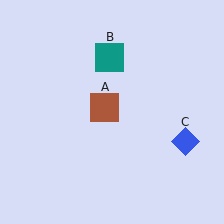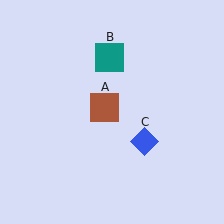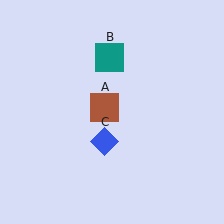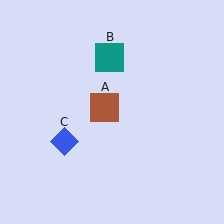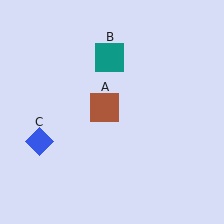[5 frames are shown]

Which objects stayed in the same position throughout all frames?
Brown square (object A) and teal square (object B) remained stationary.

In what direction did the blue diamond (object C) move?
The blue diamond (object C) moved left.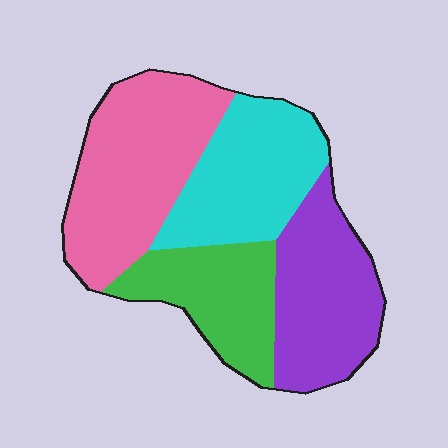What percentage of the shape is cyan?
Cyan covers 24% of the shape.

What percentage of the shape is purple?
Purple takes up about one quarter (1/4) of the shape.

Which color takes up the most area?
Pink, at roughly 30%.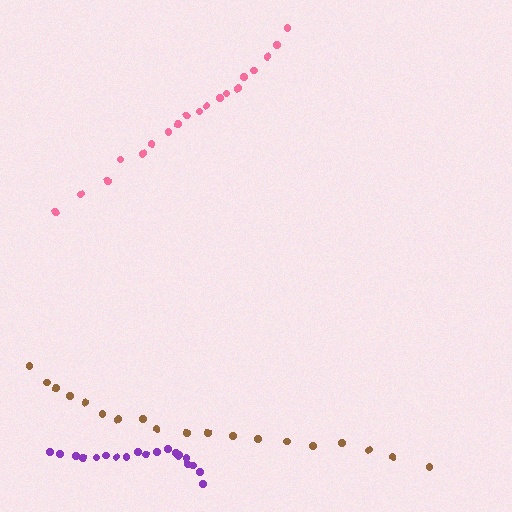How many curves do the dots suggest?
There are 3 distinct paths.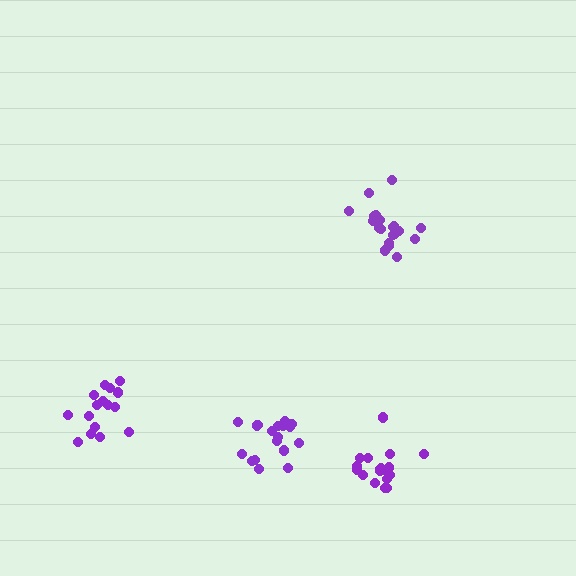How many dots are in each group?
Group 1: 19 dots, Group 2: 21 dots, Group 3: 16 dots, Group 4: 18 dots (74 total).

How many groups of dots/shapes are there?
There are 4 groups.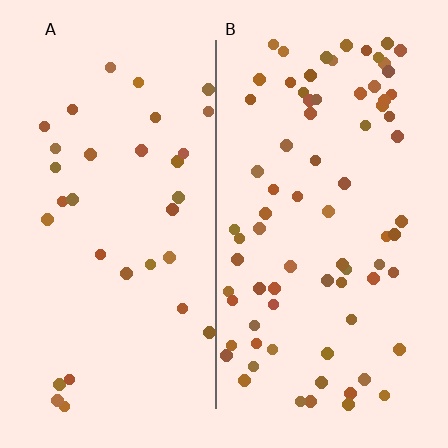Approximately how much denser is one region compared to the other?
Approximately 2.3× — region B over region A.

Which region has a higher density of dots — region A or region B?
B (the right).